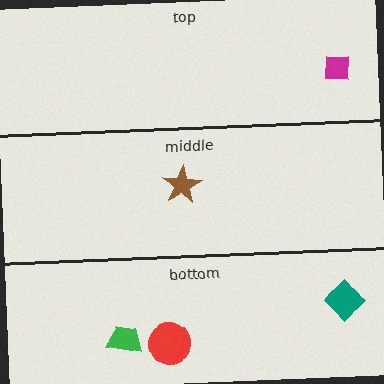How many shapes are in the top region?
1.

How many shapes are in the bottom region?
3.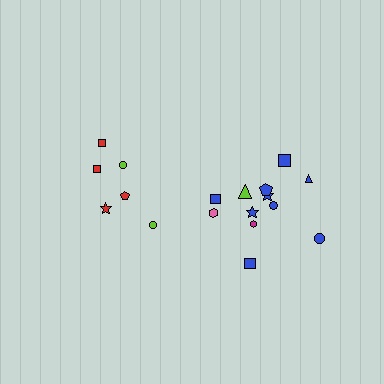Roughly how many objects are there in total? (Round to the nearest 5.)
Roughly 20 objects in total.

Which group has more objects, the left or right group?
The right group.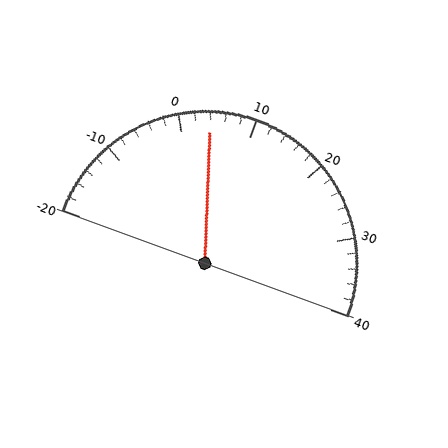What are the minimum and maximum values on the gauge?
The gauge ranges from -20 to 40.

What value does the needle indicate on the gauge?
The needle indicates approximately 4.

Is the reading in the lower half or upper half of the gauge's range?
The reading is in the lower half of the range (-20 to 40).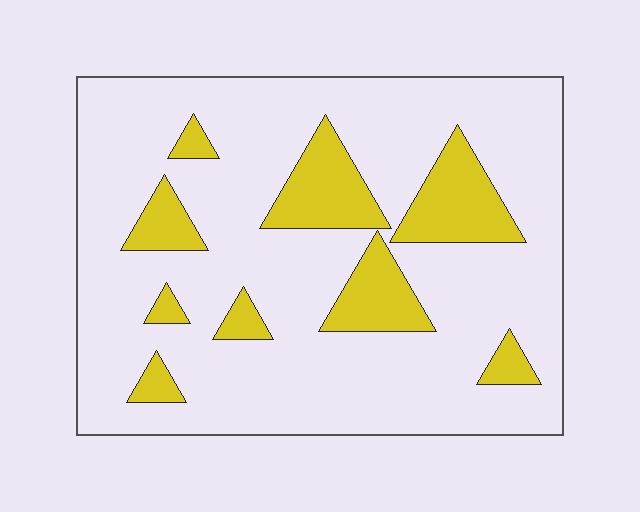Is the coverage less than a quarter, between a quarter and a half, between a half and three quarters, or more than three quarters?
Less than a quarter.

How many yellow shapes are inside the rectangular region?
9.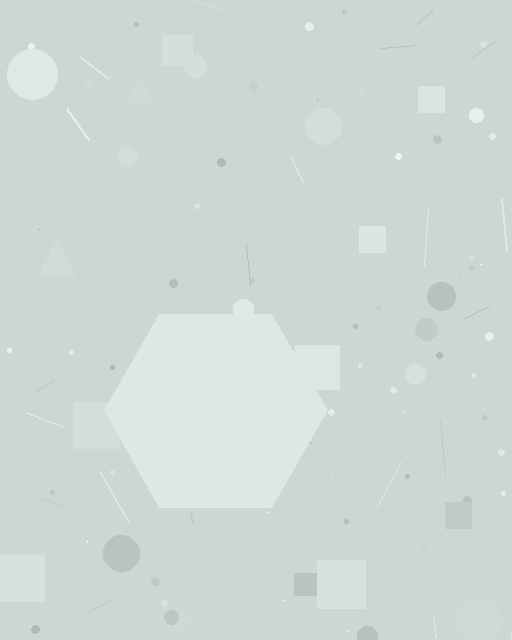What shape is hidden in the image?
A hexagon is hidden in the image.